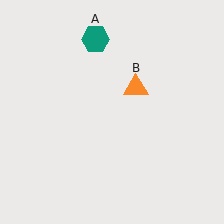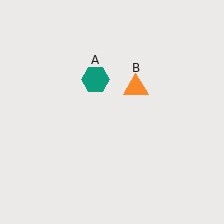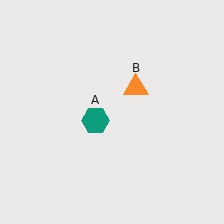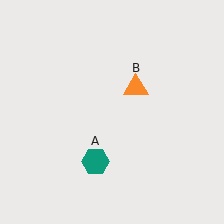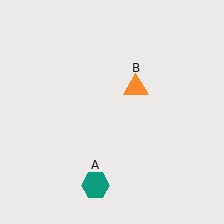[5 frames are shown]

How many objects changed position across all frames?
1 object changed position: teal hexagon (object A).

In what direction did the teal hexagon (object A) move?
The teal hexagon (object A) moved down.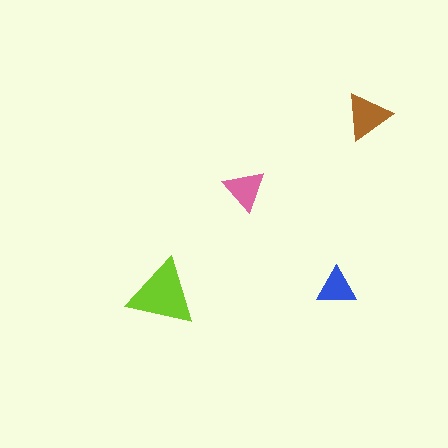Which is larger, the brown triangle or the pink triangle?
The brown one.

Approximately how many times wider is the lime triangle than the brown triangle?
About 1.5 times wider.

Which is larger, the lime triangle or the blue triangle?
The lime one.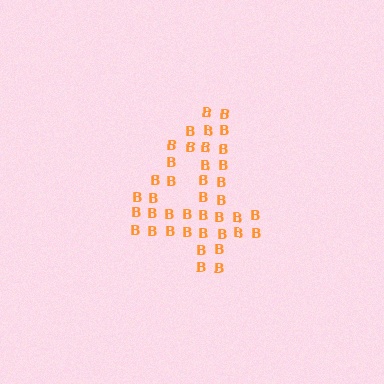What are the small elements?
The small elements are letter B's.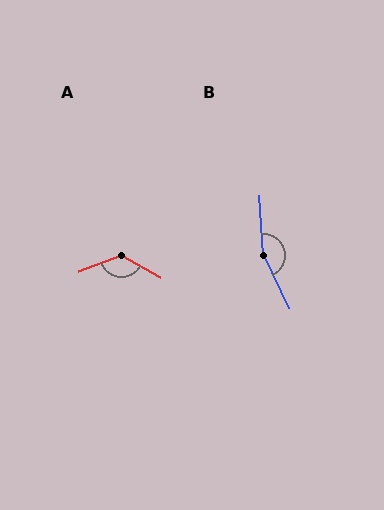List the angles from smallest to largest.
A (130°), B (158°).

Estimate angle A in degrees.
Approximately 130 degrees.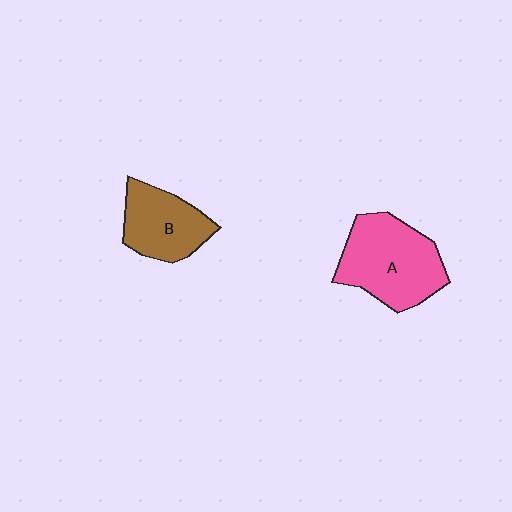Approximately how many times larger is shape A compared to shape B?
Approximately 1.4 times.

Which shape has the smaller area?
Shape B (brown).